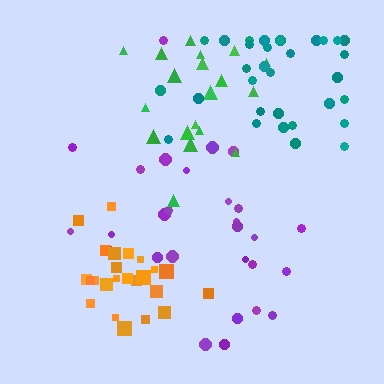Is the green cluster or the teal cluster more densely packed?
Teal.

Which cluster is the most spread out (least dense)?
Purple.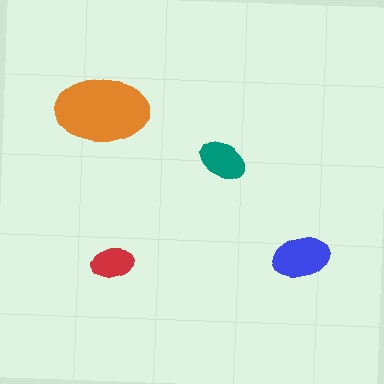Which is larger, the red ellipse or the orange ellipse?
The orange one.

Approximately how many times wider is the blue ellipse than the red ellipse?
About 1.5 times wider.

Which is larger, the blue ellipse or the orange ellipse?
The orange one.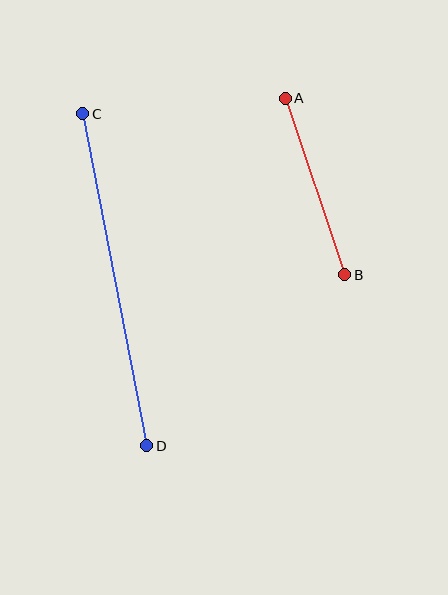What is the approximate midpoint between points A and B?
The midpoint is at approximately (315, 187) pixels.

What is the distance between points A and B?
The distance is approximately 186 pixels.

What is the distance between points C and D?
The distance is approximately 338 pixels.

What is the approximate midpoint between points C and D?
The midpoint is at approximately (115, 280) pixels.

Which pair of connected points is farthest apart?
Points C and D are farthest apart.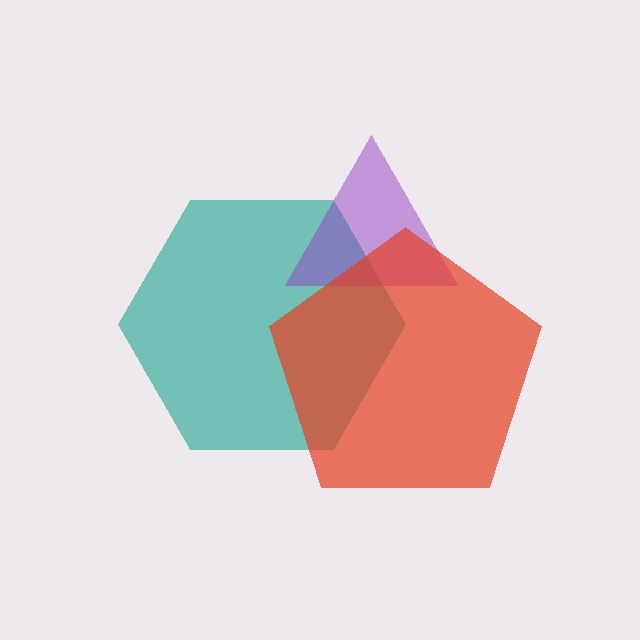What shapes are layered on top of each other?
The layered shapes are: a teal hexagon, a purple triangle, a red pentagon.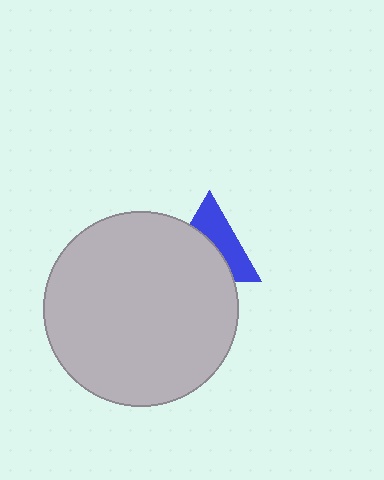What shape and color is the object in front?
The object in front is a light gray circle.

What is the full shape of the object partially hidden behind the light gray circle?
The partially hidden object is a blue triangle.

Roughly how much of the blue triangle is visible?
About half of it is visible (roughly 46%).